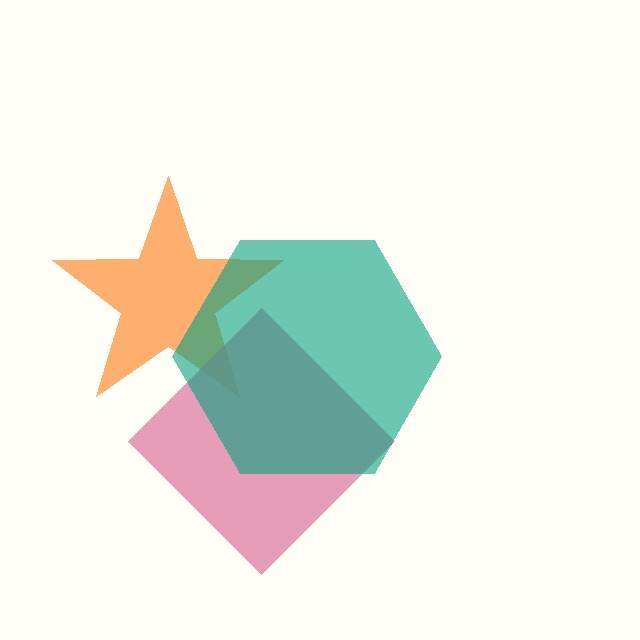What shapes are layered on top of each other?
The layered shapes are: an orange star, a pink diamond, a teal hexagon.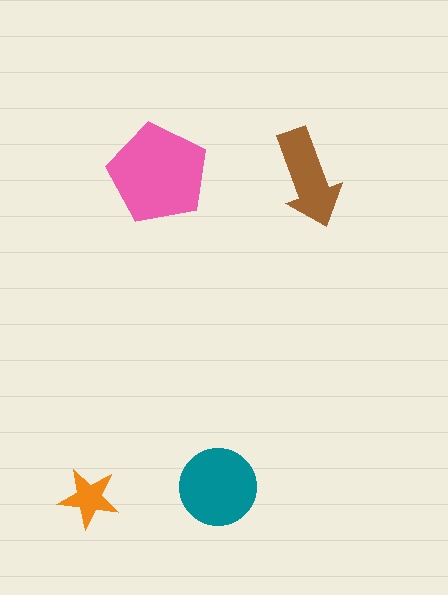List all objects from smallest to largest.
The orange star, the brown arrow, the teal circle, the pink pentagon.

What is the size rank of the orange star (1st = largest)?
4th.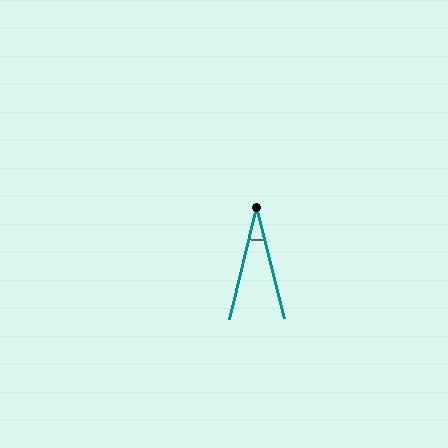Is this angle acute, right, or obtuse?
It is acute.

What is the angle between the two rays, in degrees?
Approximately 28 degrees.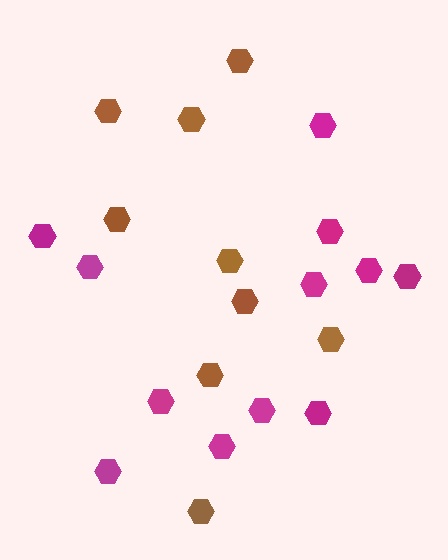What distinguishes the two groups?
There are 2 groups: one group of magenta hexagons (12) and one group of brown hexagons (9).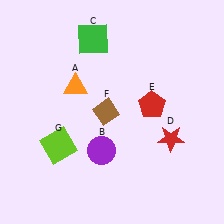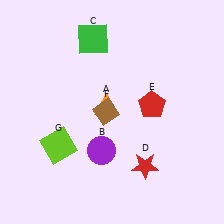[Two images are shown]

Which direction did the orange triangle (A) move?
The orange triangle (A) moved right.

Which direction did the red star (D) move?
The red star (D) moved down.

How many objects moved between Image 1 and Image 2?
2 objects moved between the two images.